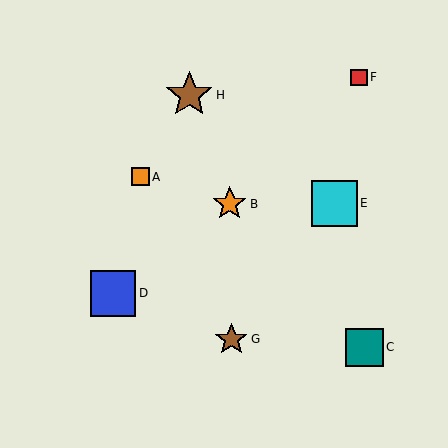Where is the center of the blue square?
The center of the blue square is at (113, 293).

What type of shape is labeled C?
Shape C is a teal square.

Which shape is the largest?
The brown star (labeled H) is the largest.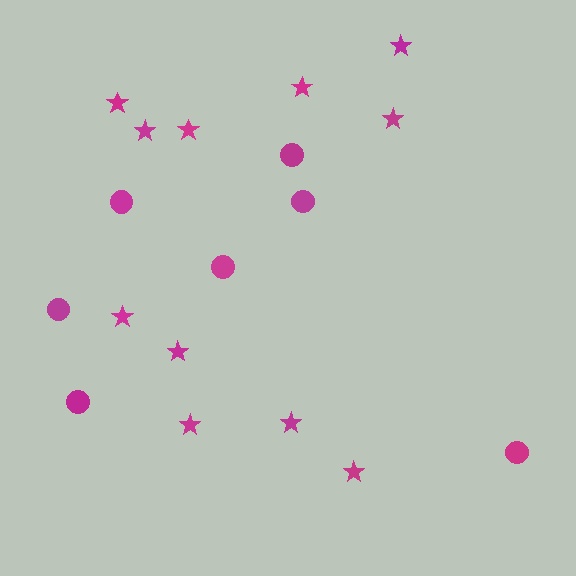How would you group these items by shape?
There are 2 groups: one group of stars (11) and one group of circles (7).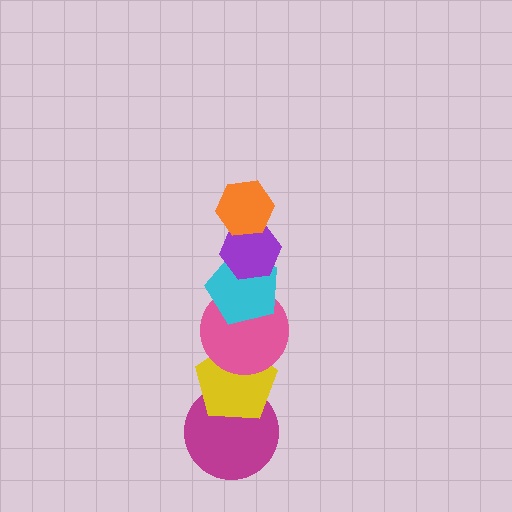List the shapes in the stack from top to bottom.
From top to bottom: the orange hexagon, the purple hexagon, the cyan pentagon, the pink circle, the yellow pentagon, the magenta circle.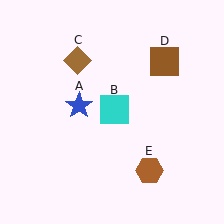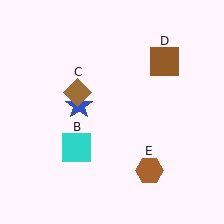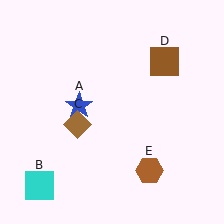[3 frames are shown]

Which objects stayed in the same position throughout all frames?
Blue star (object A) and brown square (object D) and brown hexagon (object E) remained stationary.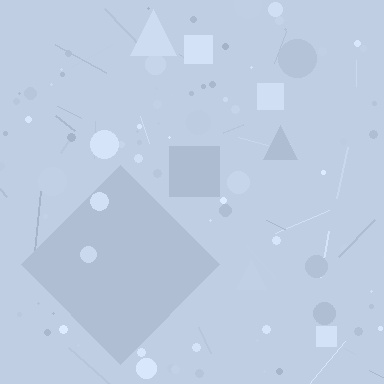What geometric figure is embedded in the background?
A diamond is embedded in the background.